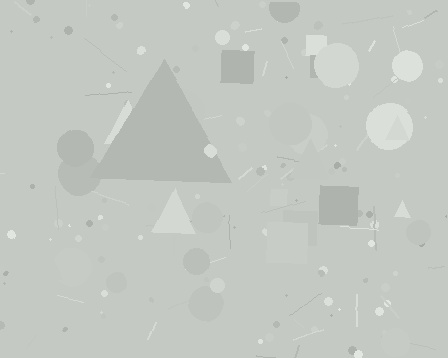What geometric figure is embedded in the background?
A triangle is embedded in the background.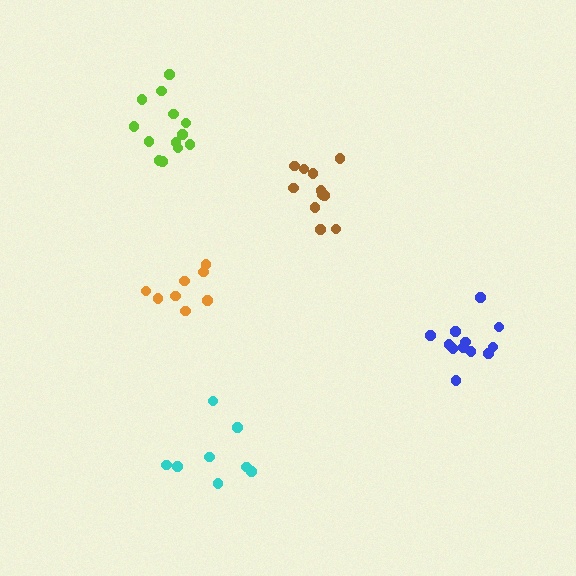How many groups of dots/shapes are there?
There are 5 groups.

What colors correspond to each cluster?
The clusters are colored: brown, orange, lime, cyan, blue.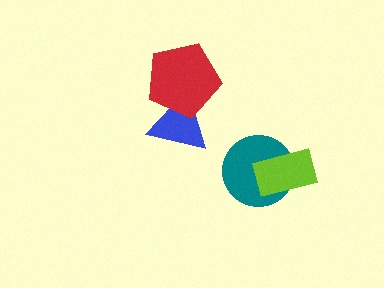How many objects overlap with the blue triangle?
1 object overlaps with the blue triangle.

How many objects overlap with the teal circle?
1 object overlaps with the teal circle.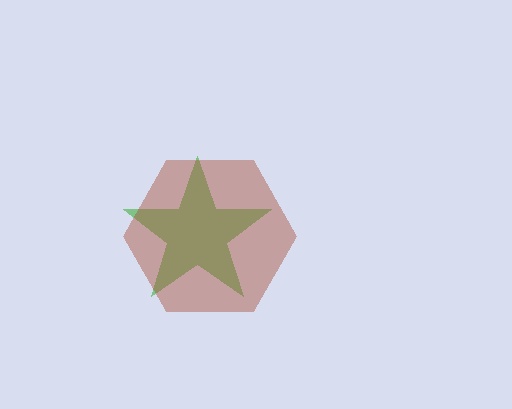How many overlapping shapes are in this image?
There are 2 overlapping shapes in the image.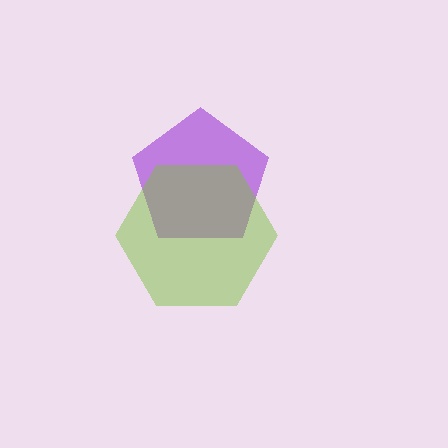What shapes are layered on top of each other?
The layered shapes are: a purple pentagon, a lime hexagon.